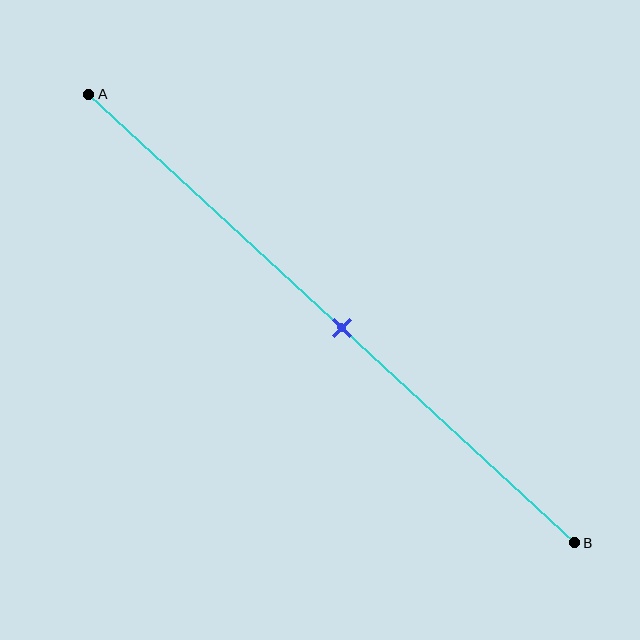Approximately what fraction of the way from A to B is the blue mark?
The blue mark is approximately 50% of the way from A to B.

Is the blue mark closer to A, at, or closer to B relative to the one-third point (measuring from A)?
The blue mark is closer to point B than the one-third point of segment AB.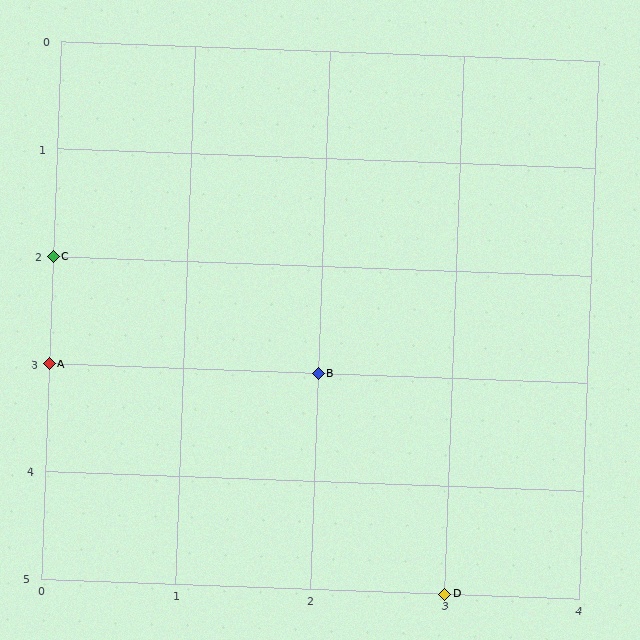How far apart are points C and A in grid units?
Points C and A are 1 row apart.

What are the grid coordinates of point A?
Point A is at grid coordinates (0, 3).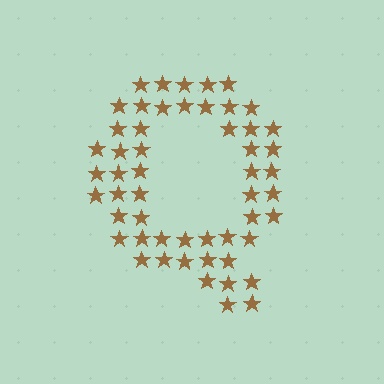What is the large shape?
The large shape is the letter Q.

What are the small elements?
The small elements are stars.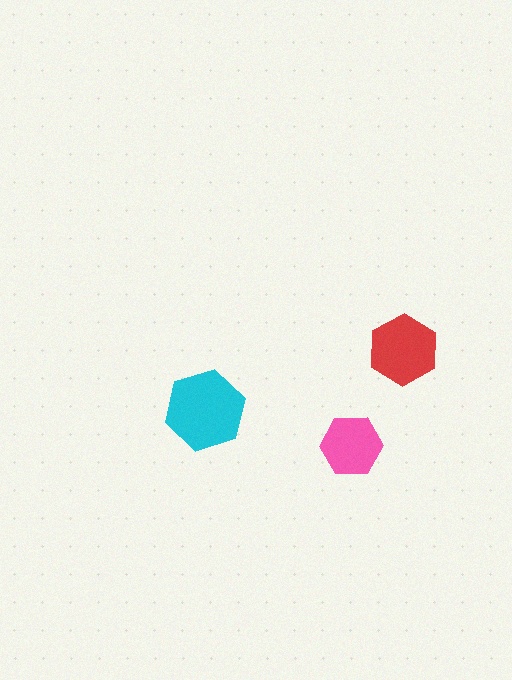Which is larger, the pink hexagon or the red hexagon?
The red one.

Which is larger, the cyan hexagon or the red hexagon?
The cyan one.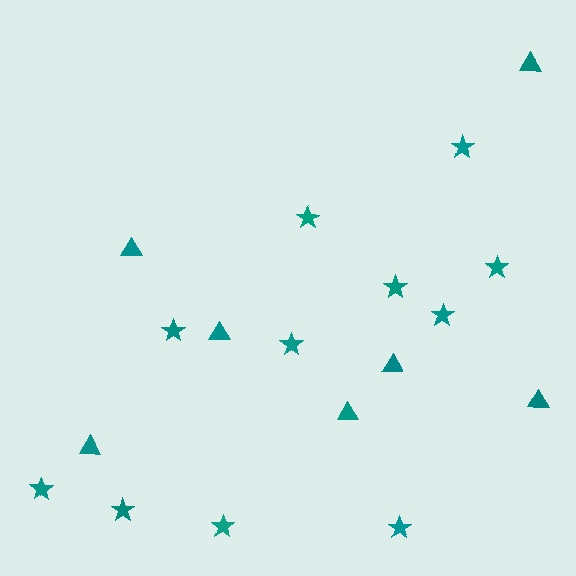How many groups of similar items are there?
There are 2 groups: one group of stars (11) and one group of triangles (7).